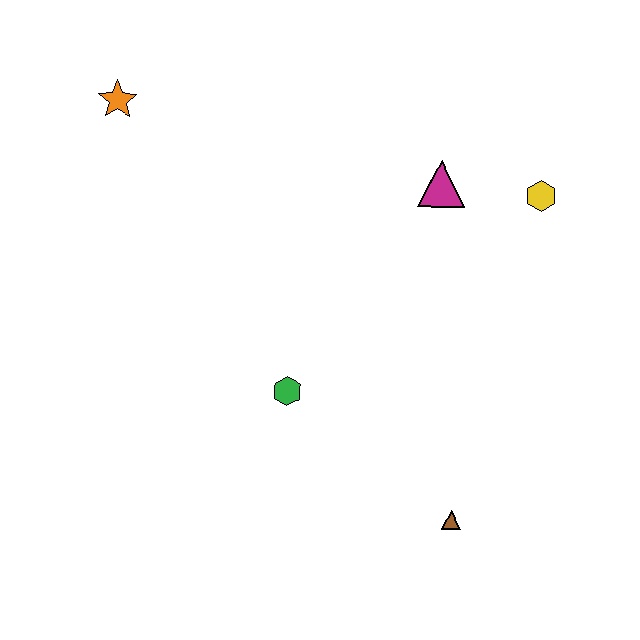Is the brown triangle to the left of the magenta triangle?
No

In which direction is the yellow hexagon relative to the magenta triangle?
The yellow hexagon is to the right of the magenta triangle.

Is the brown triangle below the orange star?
Yes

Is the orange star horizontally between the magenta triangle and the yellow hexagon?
No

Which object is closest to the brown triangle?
The green hexagon is closest to the brown triangle.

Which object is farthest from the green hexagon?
The orange star is farthest from the green hexagon.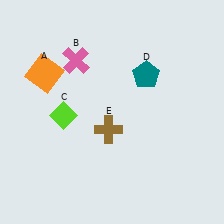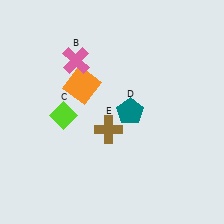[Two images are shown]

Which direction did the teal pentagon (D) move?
The teal pentagon (D) moved down.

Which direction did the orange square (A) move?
The orange square (A) moved right.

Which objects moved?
The objects that moved are: the orange square (A), the teal pentagon (D).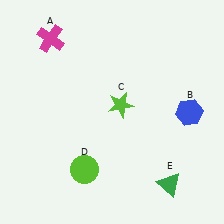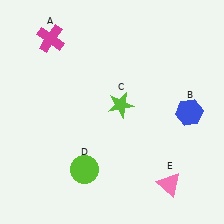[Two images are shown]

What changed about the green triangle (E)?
In Image 1, E is green. In Image 2, it changed to pink.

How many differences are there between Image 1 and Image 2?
There is 1 difference between the two images.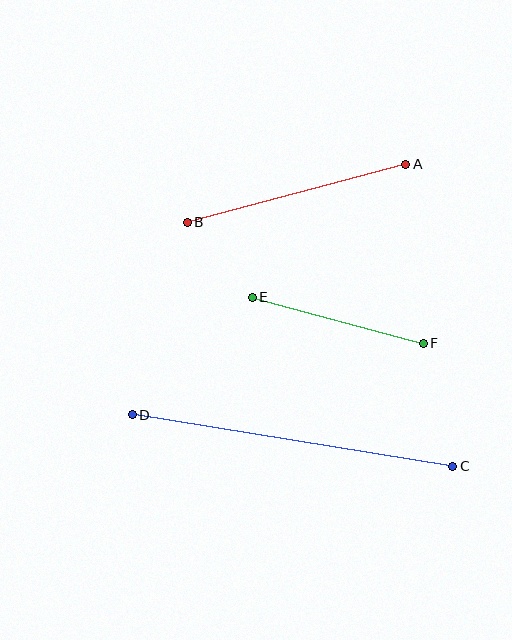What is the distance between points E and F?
The distance is approximately 177 pixels.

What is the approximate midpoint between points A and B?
The midpoint is at approximately (296, 193) pixels.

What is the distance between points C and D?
The distance is approximately 325 pixels.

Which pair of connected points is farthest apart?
Points C and D are farthest apart.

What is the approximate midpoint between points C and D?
The midpoint is at approximately (292, 441) pixels.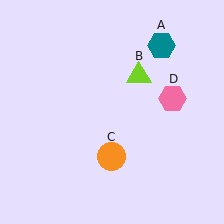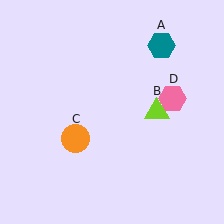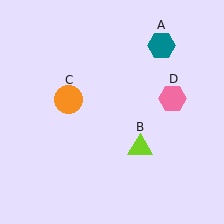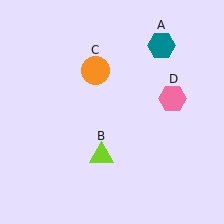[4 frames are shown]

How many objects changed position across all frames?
2 objects changed position: lime triangle (object B), orange circle (object C).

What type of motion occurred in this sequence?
The lime triangle (object B), orange circle (object C) rotated clockwise around the center of the scene.